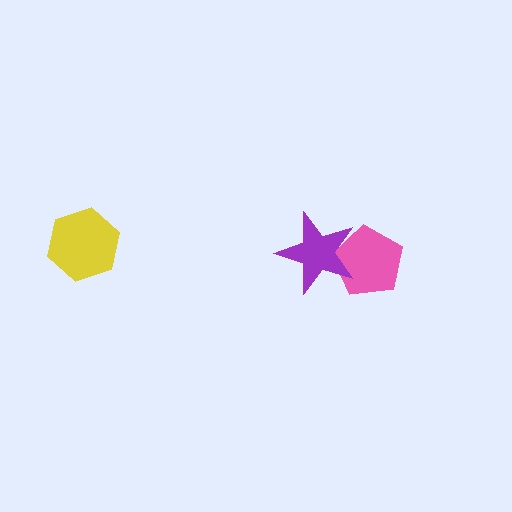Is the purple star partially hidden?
No, no other shape covers it.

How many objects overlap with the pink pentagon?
1 object overlaps with the pink pentagon.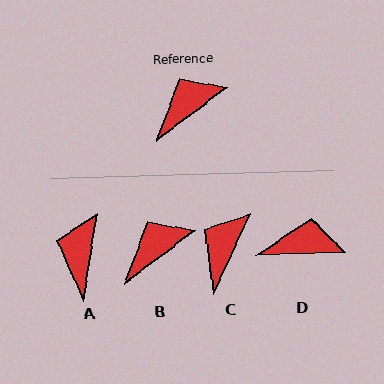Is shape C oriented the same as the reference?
No, it is off by about 28 degrees.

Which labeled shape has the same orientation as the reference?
B.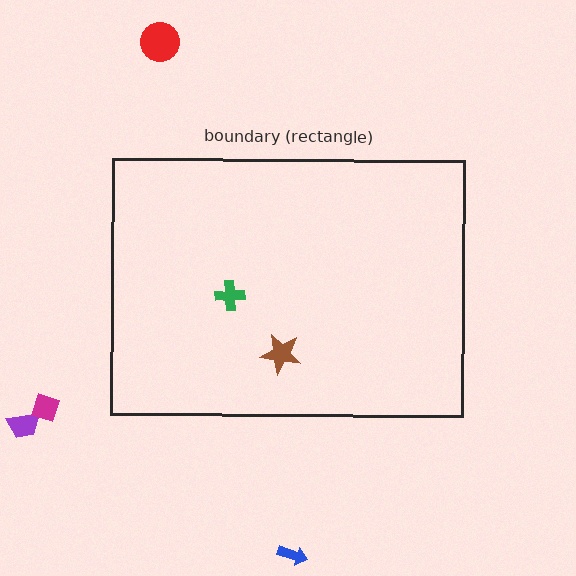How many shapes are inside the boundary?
2 inside, 4 outside.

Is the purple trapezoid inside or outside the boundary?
Outside.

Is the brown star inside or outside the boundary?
Inside.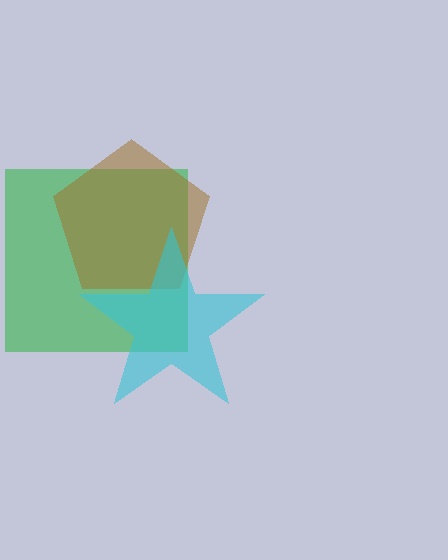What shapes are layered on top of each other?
The layered shapes are: a green square, a brown pentagon, a cyan star.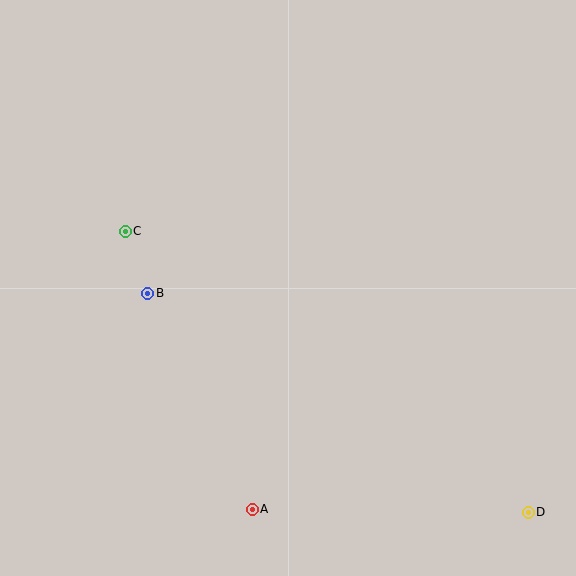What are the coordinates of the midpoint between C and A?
The midpoint between C and A is at (189, 370).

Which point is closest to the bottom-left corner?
Point A is closest to the bottom-left corner.